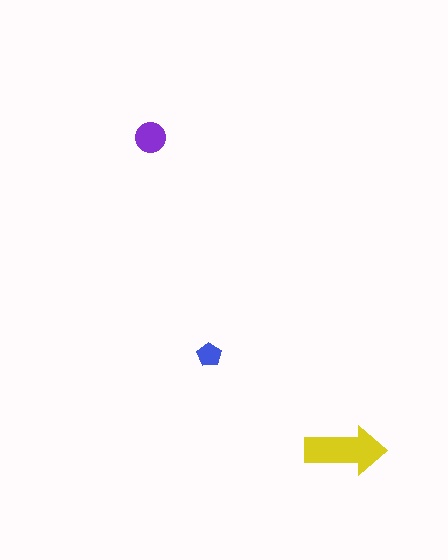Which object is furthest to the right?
The yellow arrow is rightmost.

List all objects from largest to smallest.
The yellow arrow, the purple circle, the blue pentagon.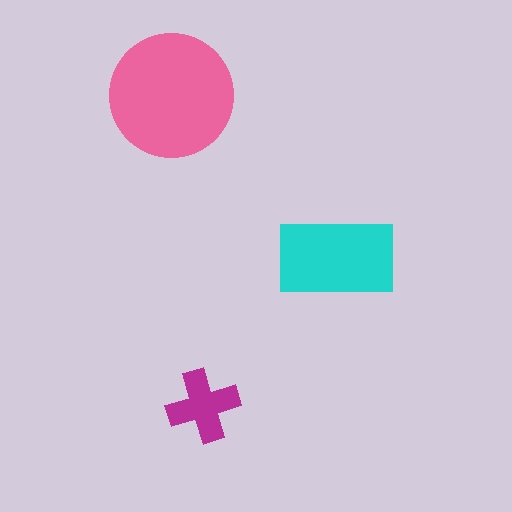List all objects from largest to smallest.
The pink circle, the cyan rectangle, the magenta cross.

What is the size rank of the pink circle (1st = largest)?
1st.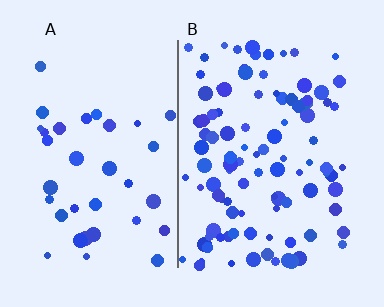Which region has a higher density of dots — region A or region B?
B (the right).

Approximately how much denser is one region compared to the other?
Approximately 2.8× — region B over region A.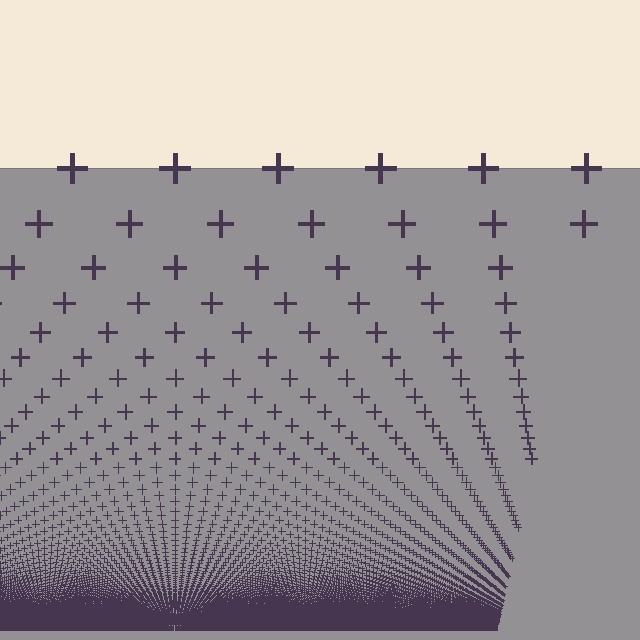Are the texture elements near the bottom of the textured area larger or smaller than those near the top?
Smaller. The gradient is inverted — elements near the bottom are smaller and denser.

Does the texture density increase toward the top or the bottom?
Density increases toward the bottom.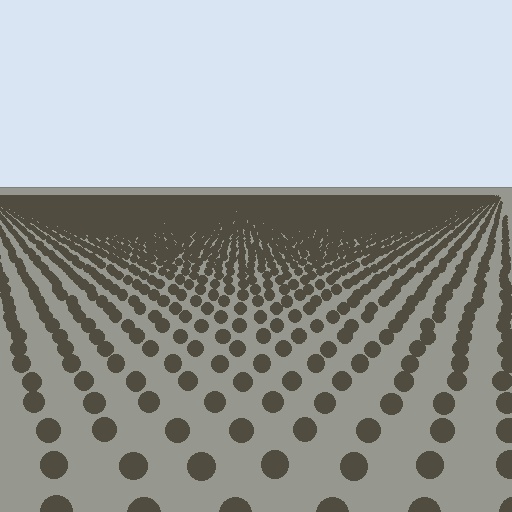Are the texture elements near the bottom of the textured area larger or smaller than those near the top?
Larger. Near the bottom, elements are closer to the viewer and appear at a bigger on-screen size.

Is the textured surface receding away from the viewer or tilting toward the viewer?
The surface is receding away from the viewer. Texture elements get smaller and denser toward the top.